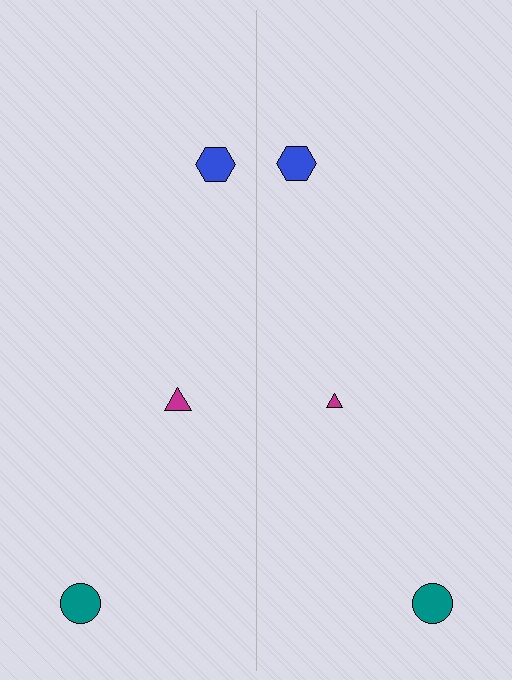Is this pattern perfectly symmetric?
No, the pattern is not perfectly symmetric. The magenta triangle on the right side has a different size than its mirror counterpart.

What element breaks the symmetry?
The magenta triangle on the right side has a different size than its mirror counterpart.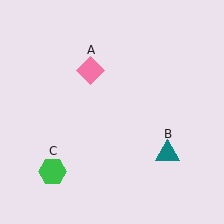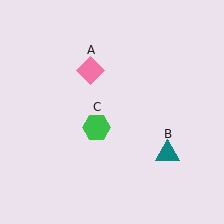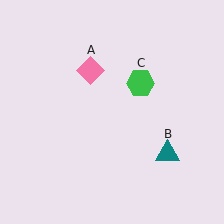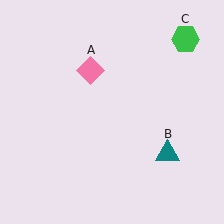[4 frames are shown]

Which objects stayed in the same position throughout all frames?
Pink diamond (object A) and teal triangle (object B) remained stationary.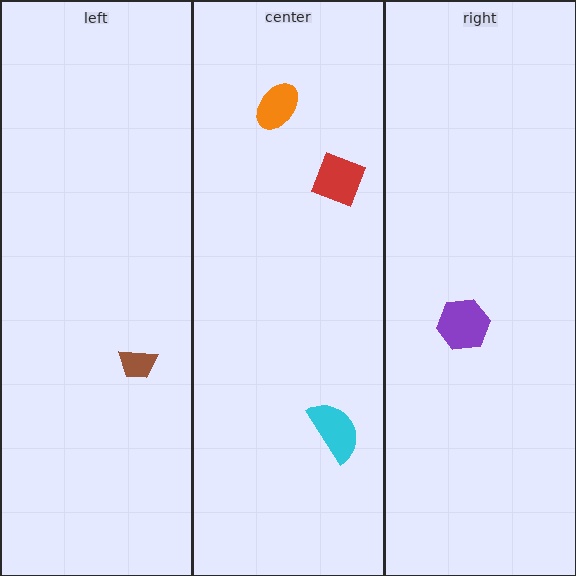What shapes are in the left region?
The brown trapezoid.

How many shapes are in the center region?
3.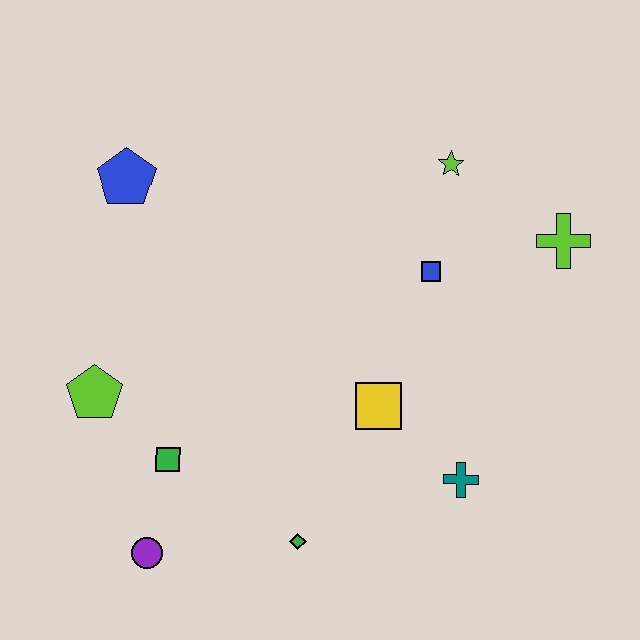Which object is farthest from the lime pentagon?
The lime cross is farthest from the lime pentagon.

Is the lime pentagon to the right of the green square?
No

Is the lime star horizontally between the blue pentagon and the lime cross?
Yes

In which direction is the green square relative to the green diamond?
The green square is to the left of the green diamond.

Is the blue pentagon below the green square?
No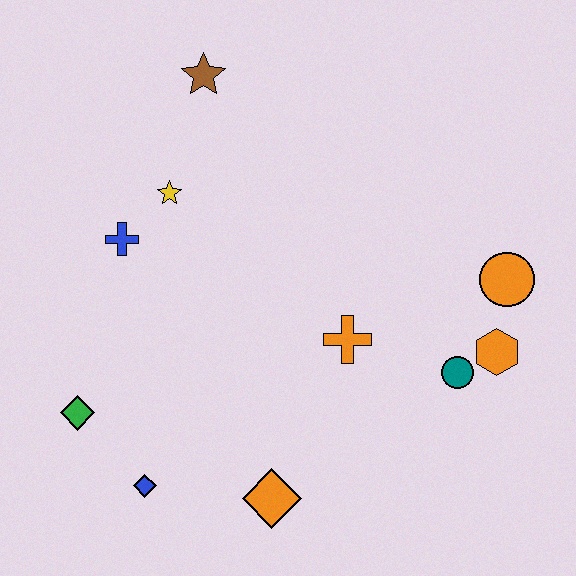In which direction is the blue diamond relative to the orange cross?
The blue diamond is to the left of the orange cross.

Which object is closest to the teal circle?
The orange hexagon is closest to the teal circle.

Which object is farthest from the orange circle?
The green diamond is farthest from the orange circle.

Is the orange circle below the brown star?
Yes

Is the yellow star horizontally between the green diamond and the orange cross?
Yes